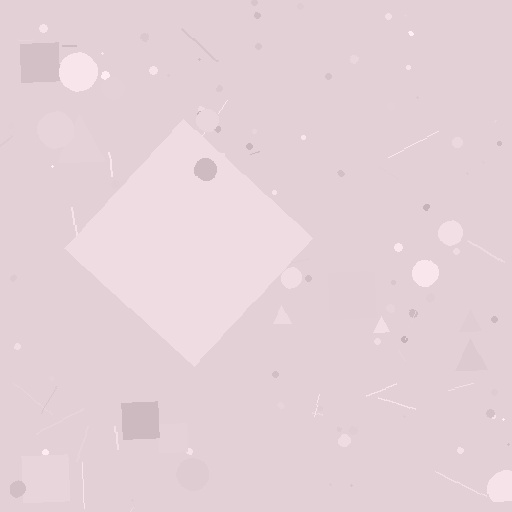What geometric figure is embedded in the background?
A diamond is embedded in the background.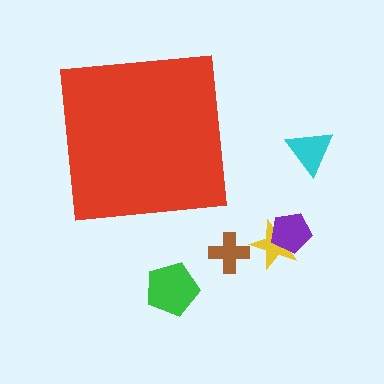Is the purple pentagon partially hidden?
No, the purple pentagon is fully visible.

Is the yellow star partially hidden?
No, the yellow star is fully visible.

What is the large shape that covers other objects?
A red square.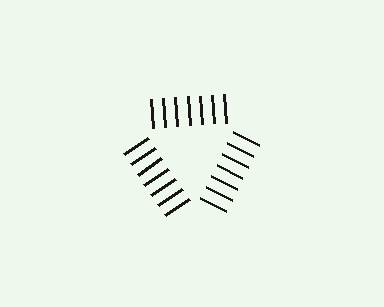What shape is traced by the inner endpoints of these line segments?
An illusory triangle — the line segments terminate on its edges but no continuous stroke is drawn.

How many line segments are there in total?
21 — 7 along each of the 3 edges.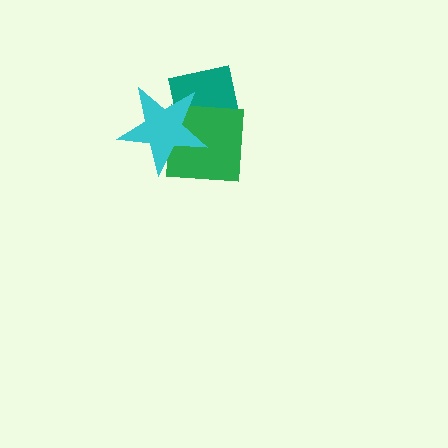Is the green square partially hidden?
Yes, it is partially covered by another shape.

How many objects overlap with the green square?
2 objects overlap with the green square.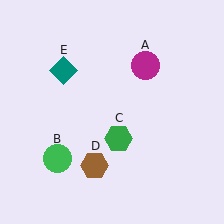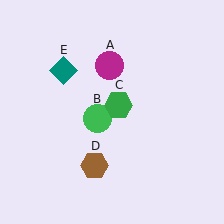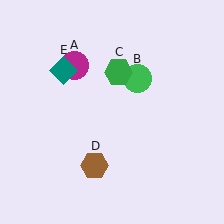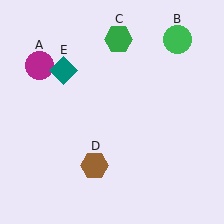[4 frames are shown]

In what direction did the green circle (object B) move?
The green circle (object B) moved up and to the right.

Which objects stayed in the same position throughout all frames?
Brown hexagon (object D) and teal diamond (object E) remained stationary.